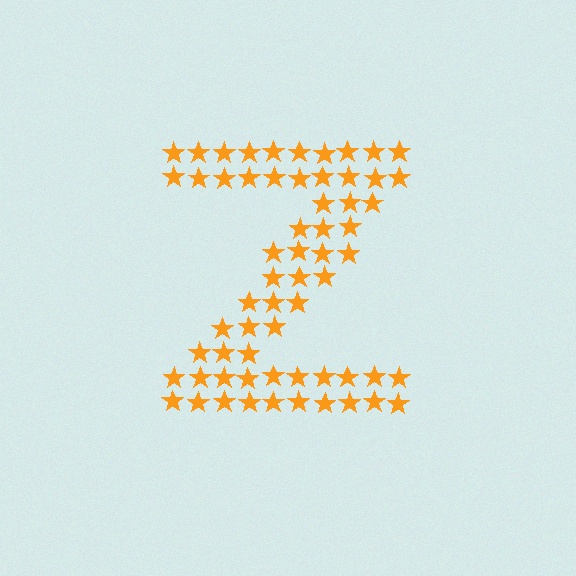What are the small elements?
The small elements are stars.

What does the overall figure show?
The overall figure shows the letter Z.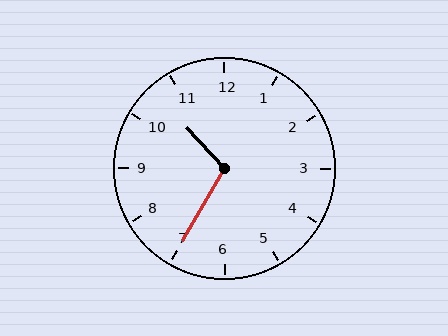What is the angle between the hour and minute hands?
Approximately 108 degrees.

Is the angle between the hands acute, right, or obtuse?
It is obtuse.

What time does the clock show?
10:35.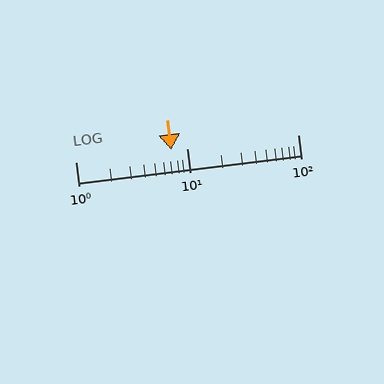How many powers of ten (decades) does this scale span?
The scale spans 2 decades, from 1 to 100.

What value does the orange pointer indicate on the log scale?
The pointer indicates approximately 7.2.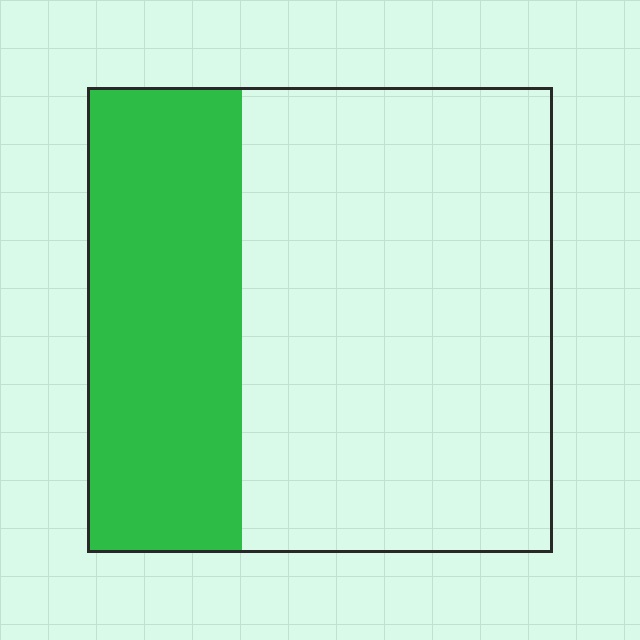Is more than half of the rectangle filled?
No.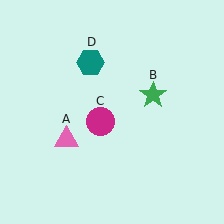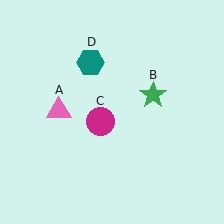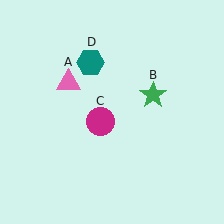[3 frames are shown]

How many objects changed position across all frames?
1 object changed position: pink triangle (object A).